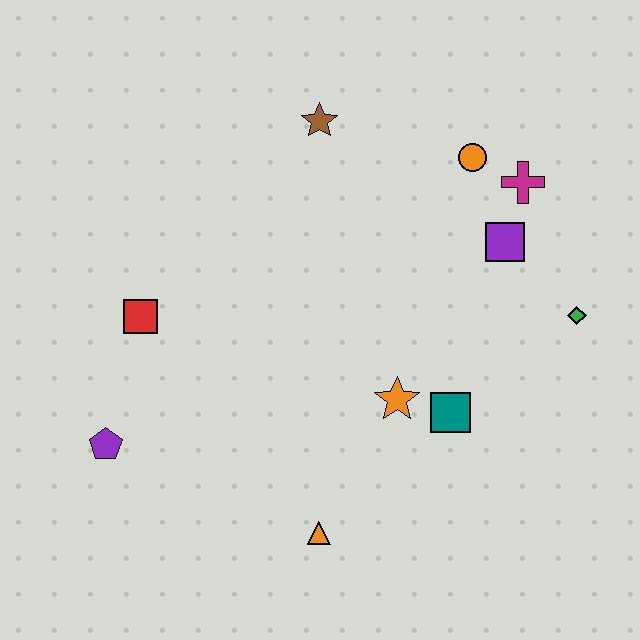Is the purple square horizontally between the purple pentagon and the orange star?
No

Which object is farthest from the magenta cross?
The purple pentagon is farthest from the magenta cross.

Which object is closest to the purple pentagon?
The red square is closest to the purple pentagon.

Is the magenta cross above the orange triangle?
Yes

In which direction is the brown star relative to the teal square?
The brown star is above the teal square.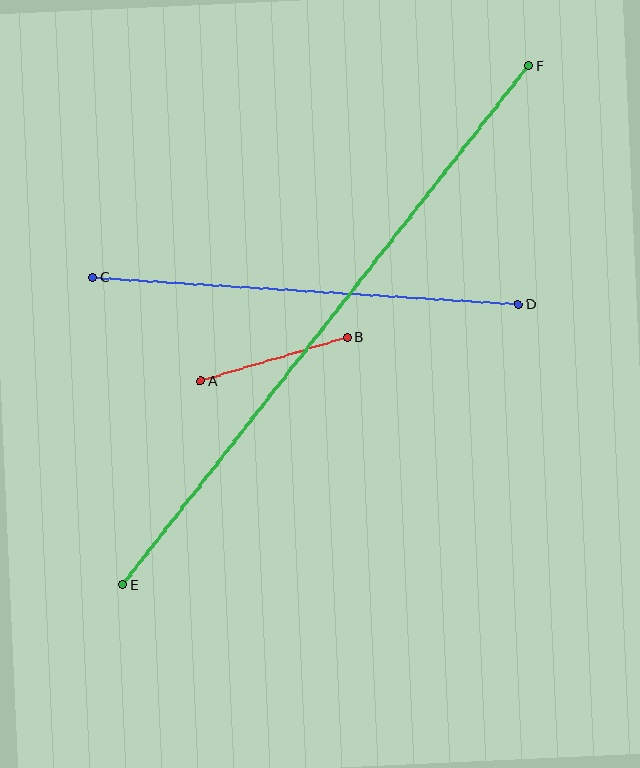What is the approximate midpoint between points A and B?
The midpoint is at approximately (274, 359) pixels.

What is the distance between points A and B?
The distance is approximately 153 pixels.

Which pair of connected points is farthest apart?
Points E and F are farthest apart.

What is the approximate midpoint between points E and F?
The midpoint is at approximately (326, 326) pixels.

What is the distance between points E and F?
The distance is approximately 659 pixels.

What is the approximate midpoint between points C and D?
The midpoint is at approximately (306, 291) pixels.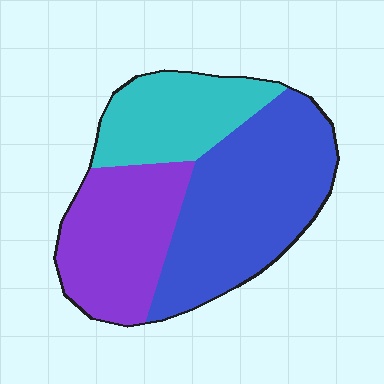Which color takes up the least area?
Cyan, at roughly 25%.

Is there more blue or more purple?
Blue.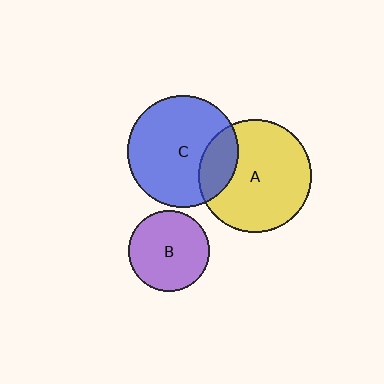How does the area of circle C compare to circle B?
Approximately 1.9 times.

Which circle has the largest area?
Circle A (yellow).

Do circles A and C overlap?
Yes.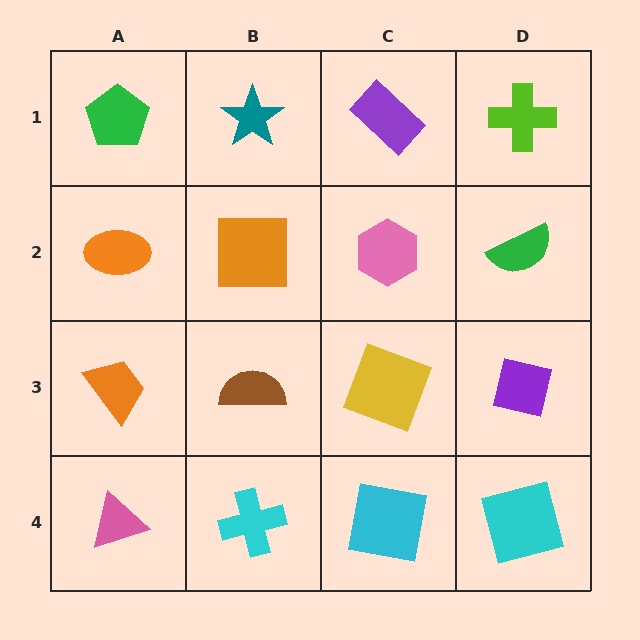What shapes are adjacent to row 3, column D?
A green semicircle (row 2, column D), a cyan square (row 4, column D), a yellow square (row 3, column C).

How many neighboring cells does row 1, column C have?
3.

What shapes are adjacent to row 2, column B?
A teal star (row 1, column B), a brown semicircle (row 3, column B), an orange ellipse (row 2, column A), a pink hexagon (row 2, column C).